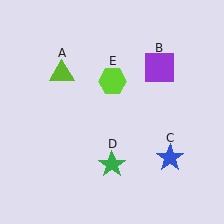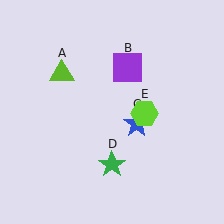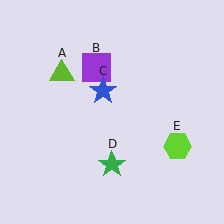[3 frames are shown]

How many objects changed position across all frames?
3 objects changed position: purple square (object B), blue star (object C), lime hexagon (object E).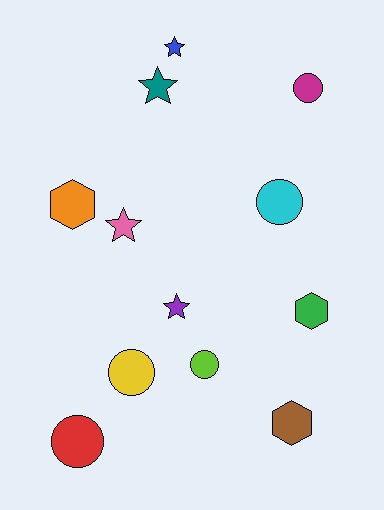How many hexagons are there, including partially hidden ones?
There are 3 hexagons.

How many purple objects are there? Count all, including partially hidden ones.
There is 1 purple object.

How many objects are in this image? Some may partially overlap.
There are 12 objects.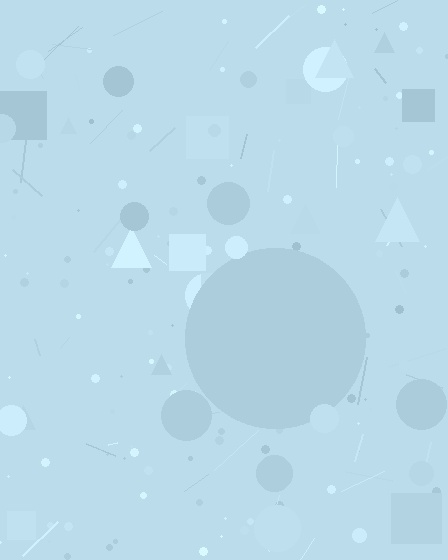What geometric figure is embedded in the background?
A circle is embedded in the background.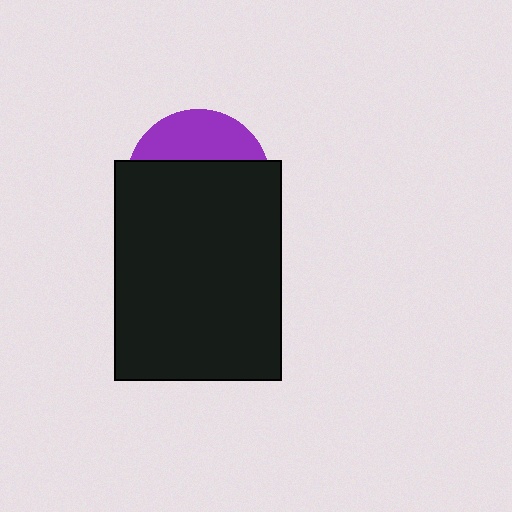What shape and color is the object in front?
The object in front is a black rectangle.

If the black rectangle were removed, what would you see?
You would see the complete purple circle.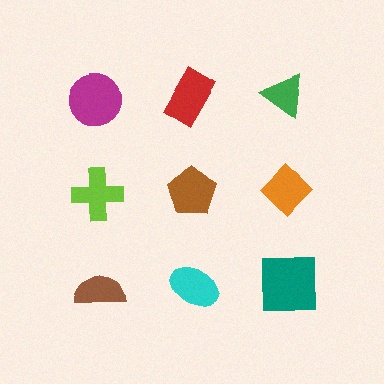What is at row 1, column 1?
A magenta circle.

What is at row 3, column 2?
A cyan ellipse.